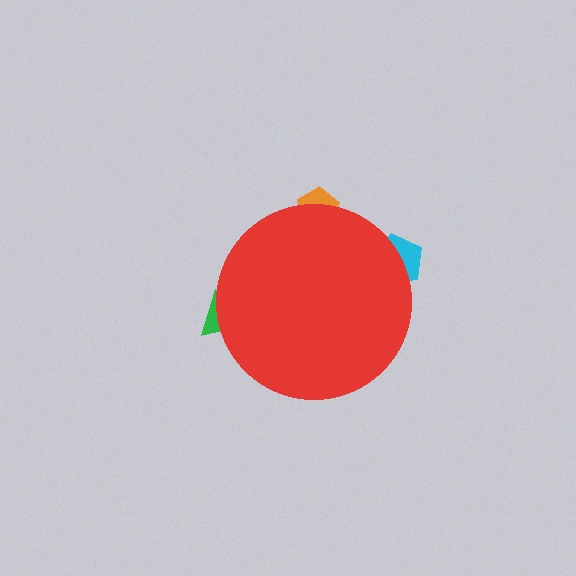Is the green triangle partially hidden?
Yes, the green triangle is partially hidden behind the red circle.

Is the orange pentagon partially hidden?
Yes, the orange pentagon is partially hidden behind the red circle.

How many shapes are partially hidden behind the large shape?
3 shapes are partially hidden.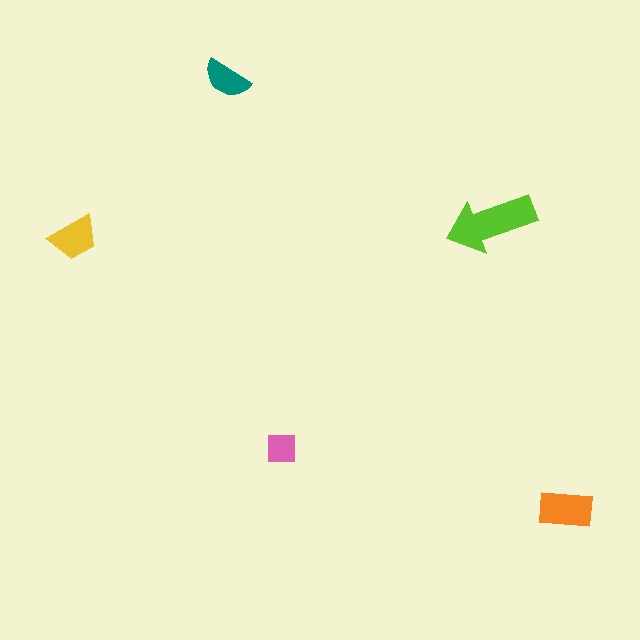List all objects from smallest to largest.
The pink square, the teal semicircle, the yellow trapezoid, the orange rectangle, the lime arrow.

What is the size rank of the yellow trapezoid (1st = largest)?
3rd.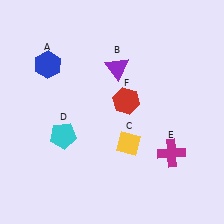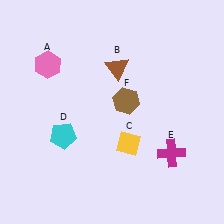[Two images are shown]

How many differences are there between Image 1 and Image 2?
There are 3 differences between the two images.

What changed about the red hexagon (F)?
In Image 1, F is red. In Image 2, it changed to brown.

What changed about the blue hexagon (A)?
In Image 1, A is blue. In Image 2, it changed to pink.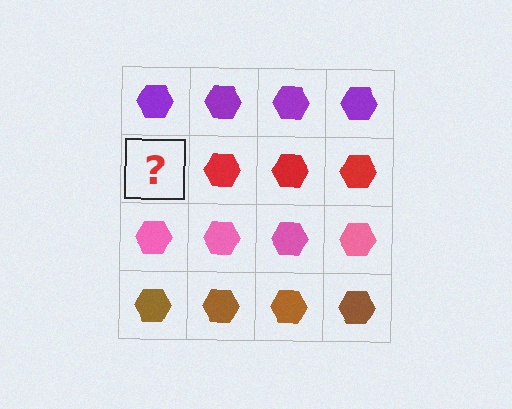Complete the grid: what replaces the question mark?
The question mark should be replaced with a red hexagon.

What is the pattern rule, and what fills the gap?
The rule is that each row has a consistent color. The gap should be filled with a red hexagon.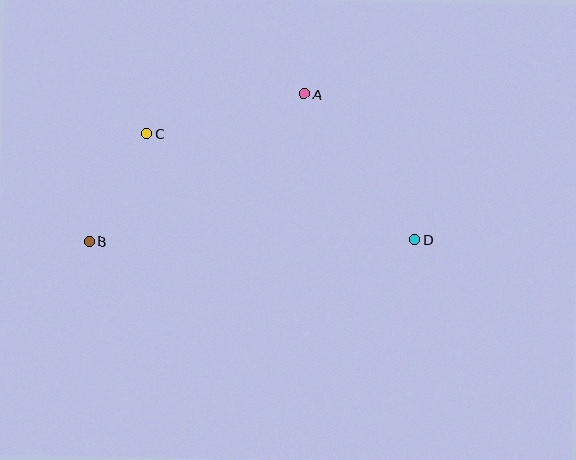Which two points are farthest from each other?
Points B and D are farthest from each other.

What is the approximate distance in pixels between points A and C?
The distance between A and C is approximately 163 pixels.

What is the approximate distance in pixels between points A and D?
The distance between A and D is approximately 183 pixels.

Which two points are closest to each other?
Points B and C are closest to each other.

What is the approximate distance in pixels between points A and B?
The distance between A and B is approximately 261 pixels.